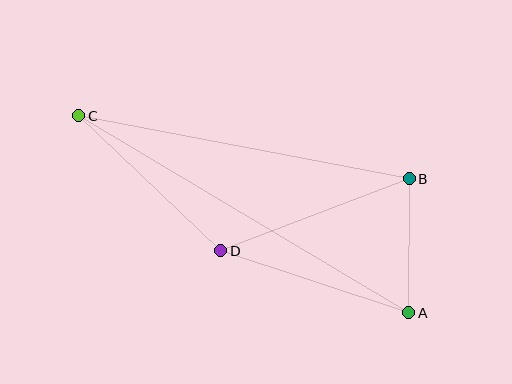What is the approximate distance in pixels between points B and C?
The distance between B and C is approximately 337 pixels.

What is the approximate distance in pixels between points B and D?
The distance between B and D is approximately 202 pixels.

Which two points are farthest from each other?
Points A and C are farthest from each other.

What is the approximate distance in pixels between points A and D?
The distance between A and D is approximately 198 pixels.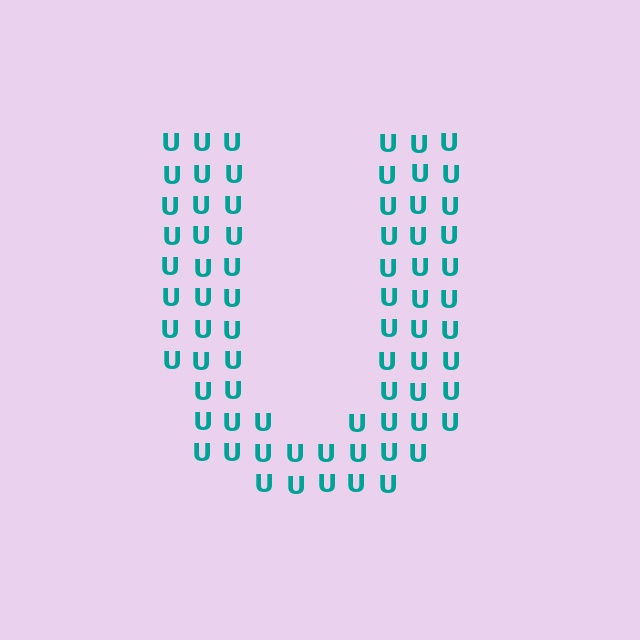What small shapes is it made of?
It is made of small letter U's.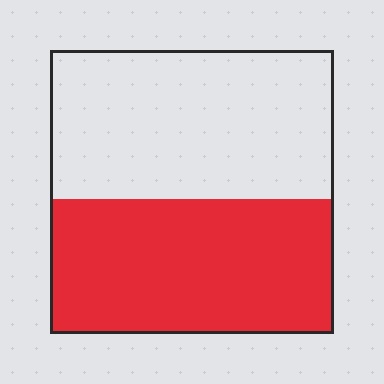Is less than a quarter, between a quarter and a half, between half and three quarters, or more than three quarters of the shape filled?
Between a quarter and a half.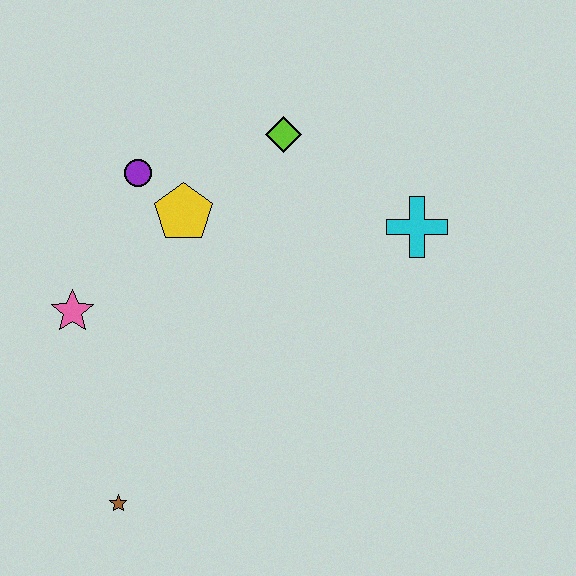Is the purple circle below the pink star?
No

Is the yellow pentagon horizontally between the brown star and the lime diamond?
Yes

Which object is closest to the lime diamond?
The yellow pentagon is closest to the lime diamond.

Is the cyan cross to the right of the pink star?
Yes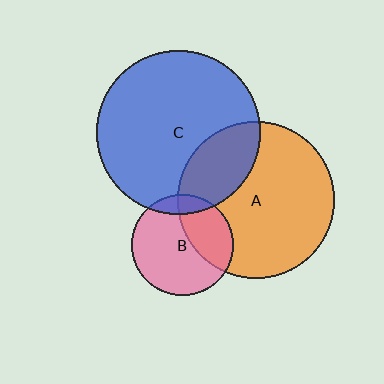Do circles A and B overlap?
Yes.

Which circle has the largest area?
Circle C (blue).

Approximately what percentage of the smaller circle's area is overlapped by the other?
Approximately 35%.